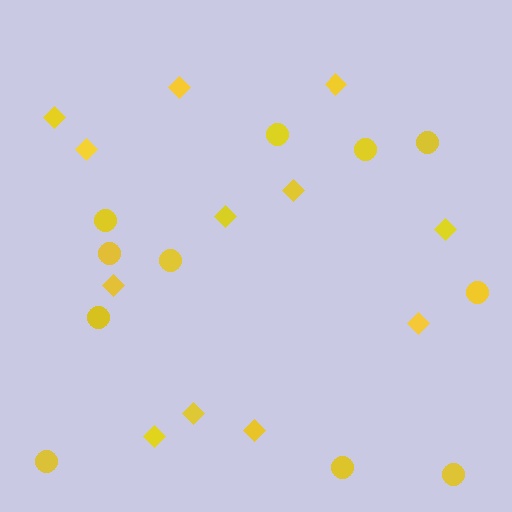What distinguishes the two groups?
There are 2 groups: one group of diamonds (12) and one group of circles (11).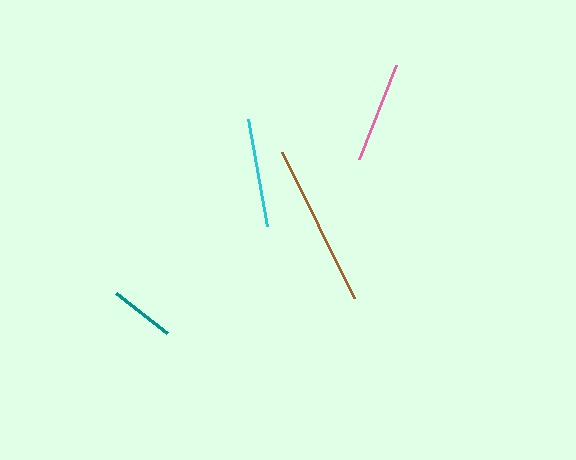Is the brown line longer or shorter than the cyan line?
The brown line is longer than the cyan line.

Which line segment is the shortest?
The teal line is the shortest at approximately 65 pixels.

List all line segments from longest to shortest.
From longest to shortest: brown, cyan, pink, teal.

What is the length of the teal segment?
The teal segment is approximately 65 pixels long.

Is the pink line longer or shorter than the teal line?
The pink line is longer than the teal line.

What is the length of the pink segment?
The pink segment is approximately 101 pixels long.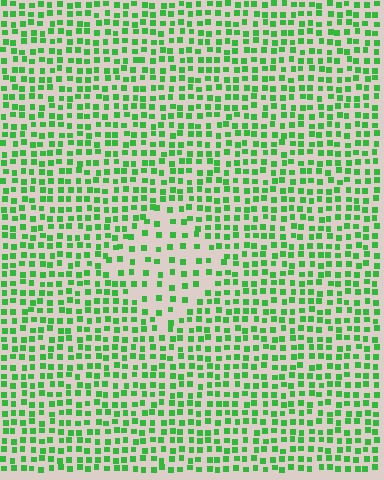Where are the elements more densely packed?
The elements are more densely packed outside the diamond boundary.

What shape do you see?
I see a diamond.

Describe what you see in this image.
The image contains small green elements arranged at two different densities. A diamond-shaped region is visible where the elements are less densely packed than the surrounding area.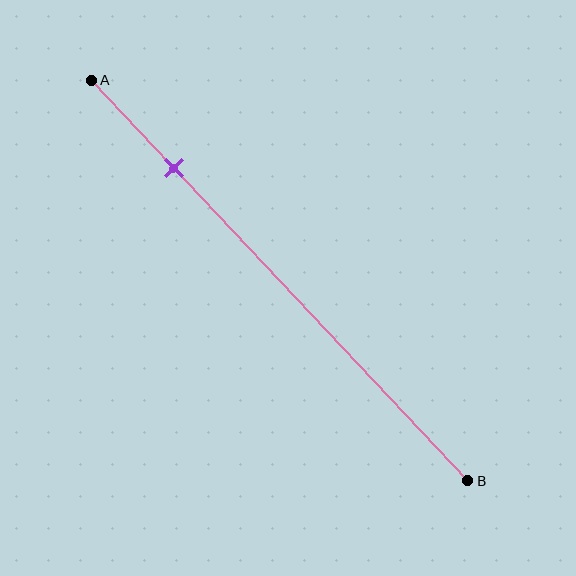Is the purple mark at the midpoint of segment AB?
No, the mark is at about 20% from A, not at the 50% midpoint.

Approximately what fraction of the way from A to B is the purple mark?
The purple mark is approximately 20% of the way from A to B.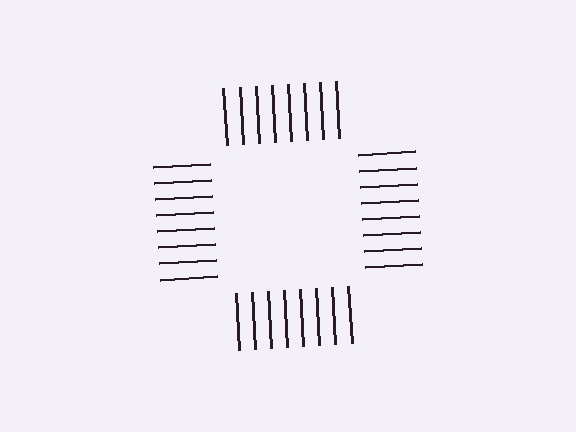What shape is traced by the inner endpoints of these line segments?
An illusory square — the line segments terminate on its edges but no continuous stroke is drawn.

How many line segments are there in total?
32 — 8 along each of the 4 edges.